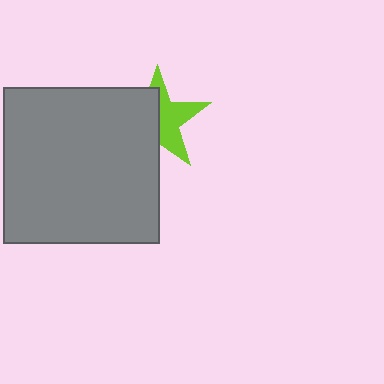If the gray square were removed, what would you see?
You would see the complete lime star.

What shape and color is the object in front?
The object in front is a gray square.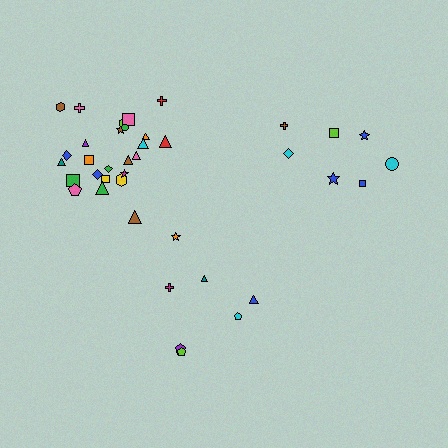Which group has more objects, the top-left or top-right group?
The top-left group.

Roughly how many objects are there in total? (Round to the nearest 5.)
Roughly 40 objects in total.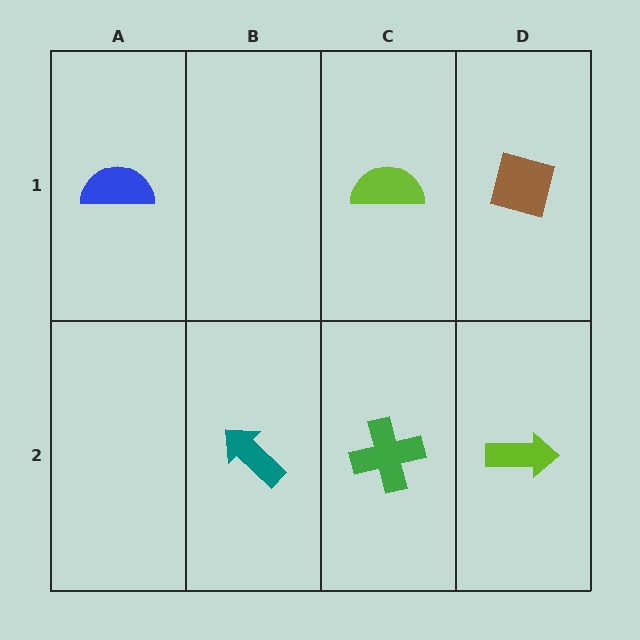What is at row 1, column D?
A brown square.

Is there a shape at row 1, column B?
No, that cell is empty.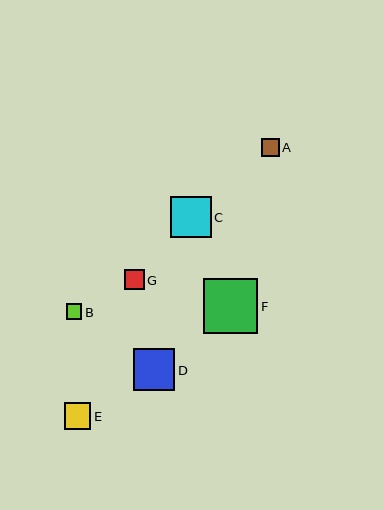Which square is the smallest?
Square B is the smallest with a size of approximately 16 pixels.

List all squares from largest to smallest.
From largest to smallest: F, D, C, E, G, A, B.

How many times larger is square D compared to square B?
Square D is approximately 2.7 times the size of square B.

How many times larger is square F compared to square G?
Square F is approximately 2.8 times the size of square G.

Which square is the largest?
Square F is the largest with a size of approximately 54 pixels.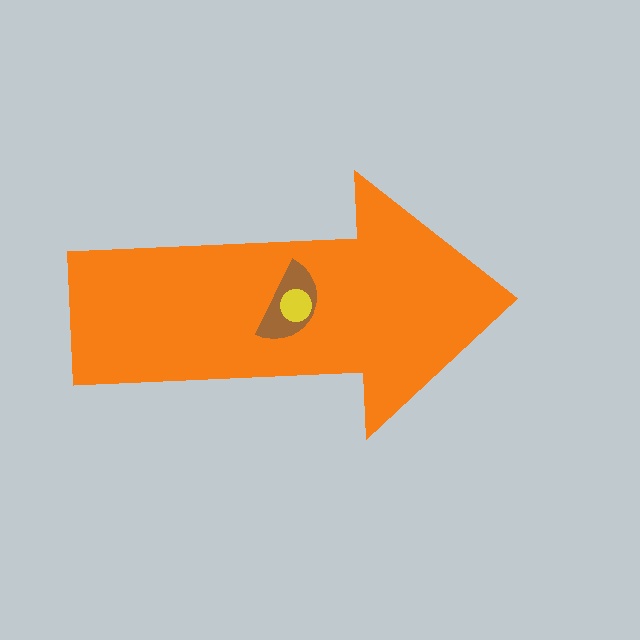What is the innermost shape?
The yellow circle.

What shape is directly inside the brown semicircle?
The yellow circle.